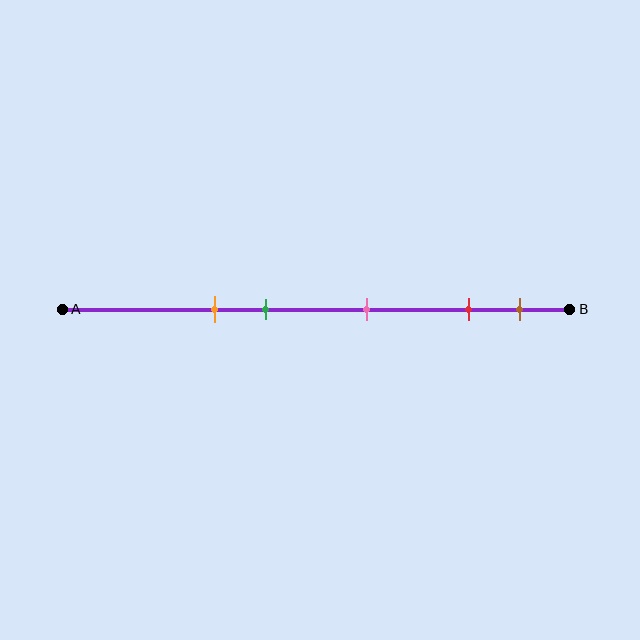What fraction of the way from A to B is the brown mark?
The brown mark is approximately 90% (0.9) of the way from A to B.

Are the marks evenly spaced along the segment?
No, the marks are not evenly spaced.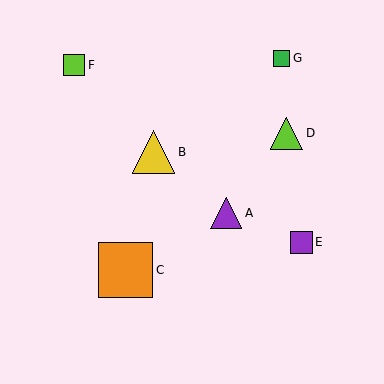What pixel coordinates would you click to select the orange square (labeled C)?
Click at (125, 270) to select the orange square C.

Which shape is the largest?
The orange square (labeled C) is the largest.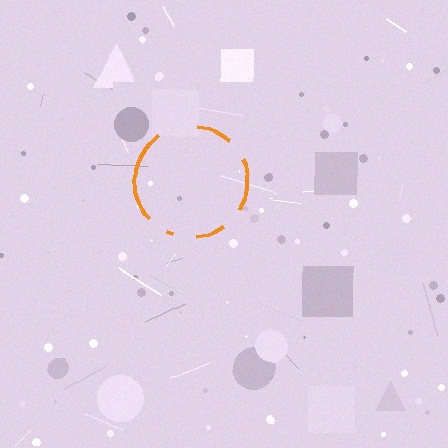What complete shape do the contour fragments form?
The contour fragments form a circle.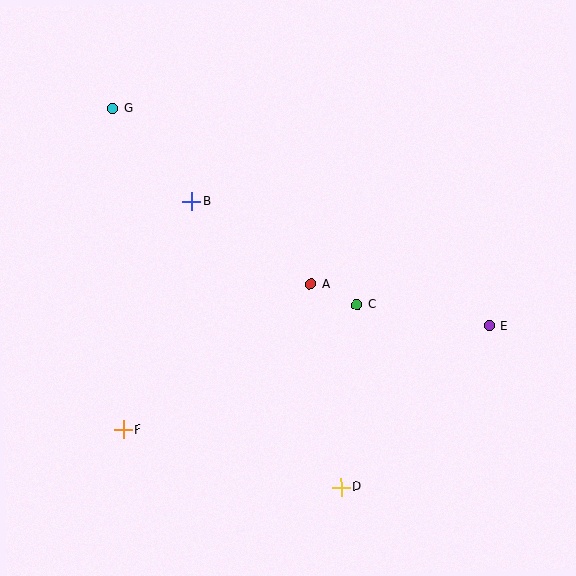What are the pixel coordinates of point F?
Point F is at (124, 430).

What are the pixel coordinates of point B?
Point B is at (192, 202).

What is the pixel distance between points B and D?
The distance between B and D is 322 pixels.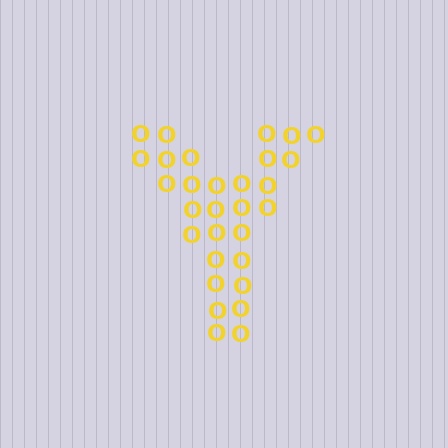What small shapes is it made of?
It is made of small letter O's.